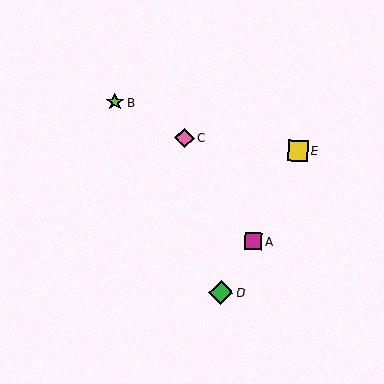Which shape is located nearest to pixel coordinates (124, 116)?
The lime star (labeled B) at (115, 102) is nearest to that location.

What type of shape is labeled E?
Shape E is a yellow square.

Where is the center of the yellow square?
The center of the yellow square is at (298, 151).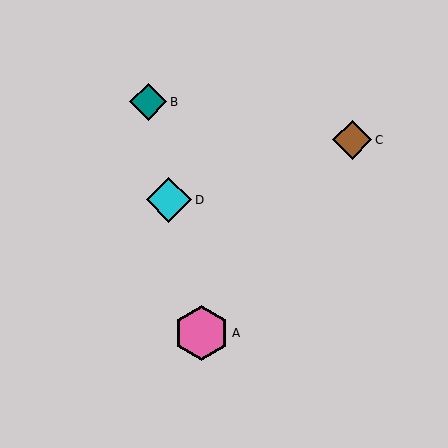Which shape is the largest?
The pink hexagon (labeled A) is the largest.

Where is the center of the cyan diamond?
The center of the cyan diamond is at (169, 200).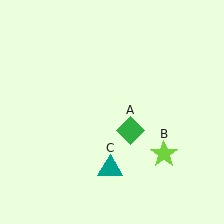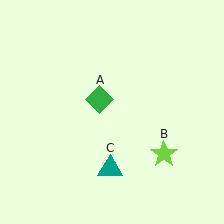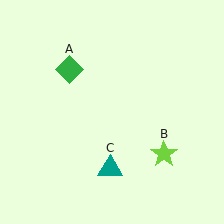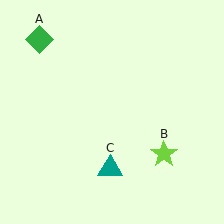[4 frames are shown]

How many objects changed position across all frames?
1 object changed position: green diamond (object A).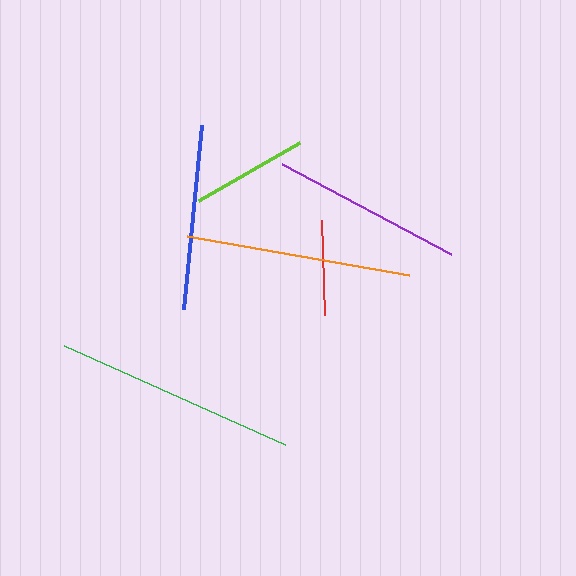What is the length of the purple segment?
The purple segment is approximately 191 pixels long.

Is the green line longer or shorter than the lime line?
The green line is longer than the lime line.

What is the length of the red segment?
The red segment is approximately 96 pixels long.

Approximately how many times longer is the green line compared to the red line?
The green line is approximately 2.5 times the length of the red line.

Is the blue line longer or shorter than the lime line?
The blue line is longer than the lime line.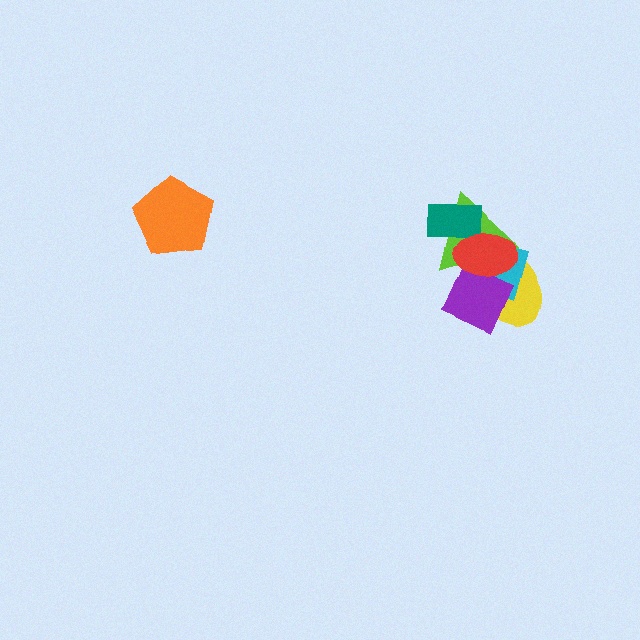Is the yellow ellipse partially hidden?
Yes, it is partially covered by another shape.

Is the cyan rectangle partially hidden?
Yes, it is partially covered by another shape.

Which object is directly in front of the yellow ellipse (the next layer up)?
The cyan rectangle is directly in front of the yellow ellipse.